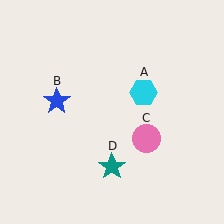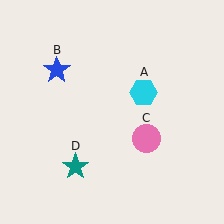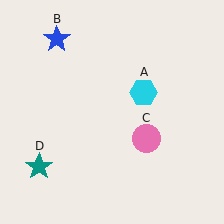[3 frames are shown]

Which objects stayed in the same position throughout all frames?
Cyan hexagon (object A) and pink circle (object C) remained stationary.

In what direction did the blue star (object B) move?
The blue star (object B) moved up.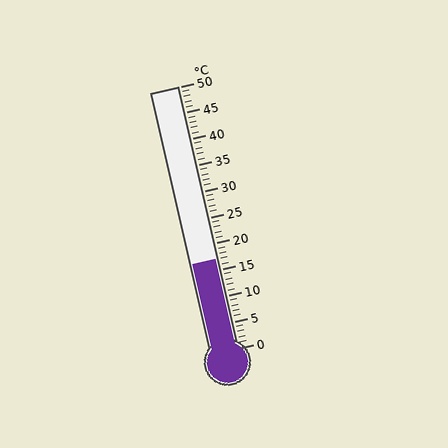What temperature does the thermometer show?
The thermometer shows approximately 17°C.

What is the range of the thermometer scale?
The thermometer scale ranges from 0°C to 50°C.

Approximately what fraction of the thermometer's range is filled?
The thermometer is filled to approximately 35% of its range.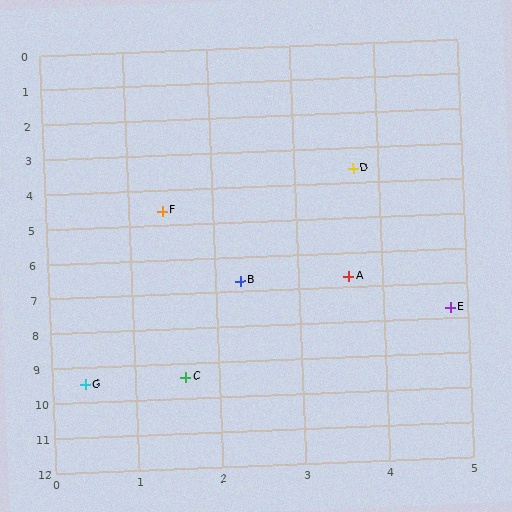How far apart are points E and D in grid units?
Points E and D are about 4.2 grid units apart.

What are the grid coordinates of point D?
Point D is at approximately (3.7, 3.6).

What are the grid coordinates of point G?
Point G is at approximately (0.4, 9.5).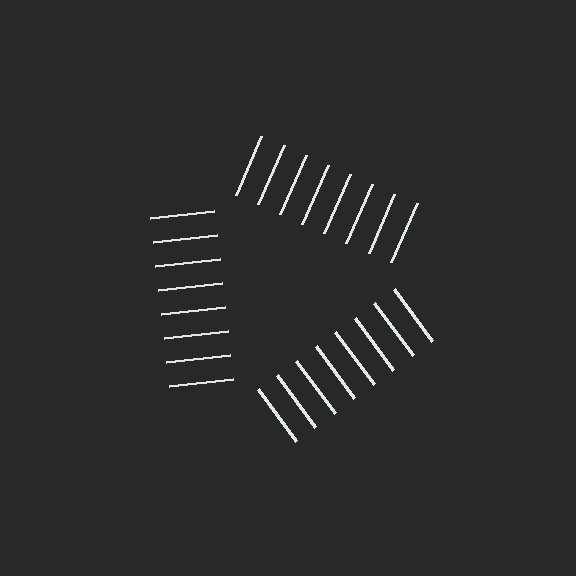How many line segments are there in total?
24 — 8 along each of the 3 edges.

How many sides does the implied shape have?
3 sides — the line-ends trace a triangle.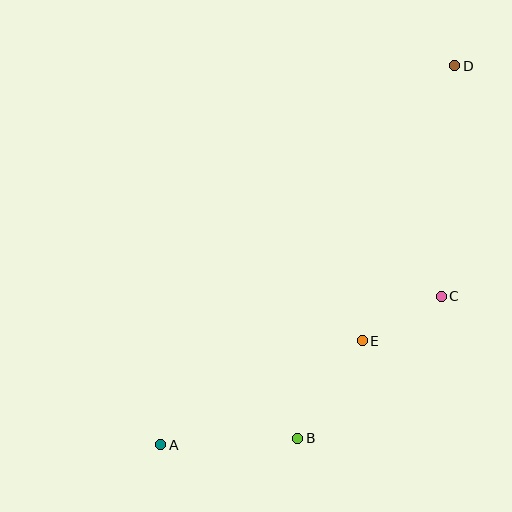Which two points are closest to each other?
Points C and E are closest to each other.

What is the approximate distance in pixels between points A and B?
The distance between A and B is approximately 137 pixels.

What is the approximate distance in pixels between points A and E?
The distance between A and E is approximately 227 pixels.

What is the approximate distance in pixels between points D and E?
The distance between D and E is approximately 290 pixels.